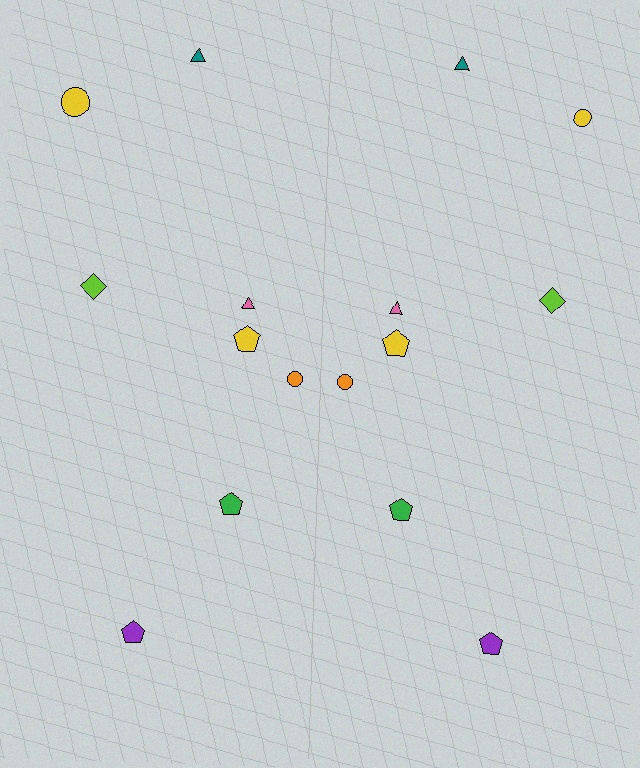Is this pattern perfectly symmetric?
No, the pattern is not perfectly symmetric. The yellow circle on the right side has a different size than its mirror counterpart.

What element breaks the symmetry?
The yellow circle on the right side has a different size than its mirror counterpart.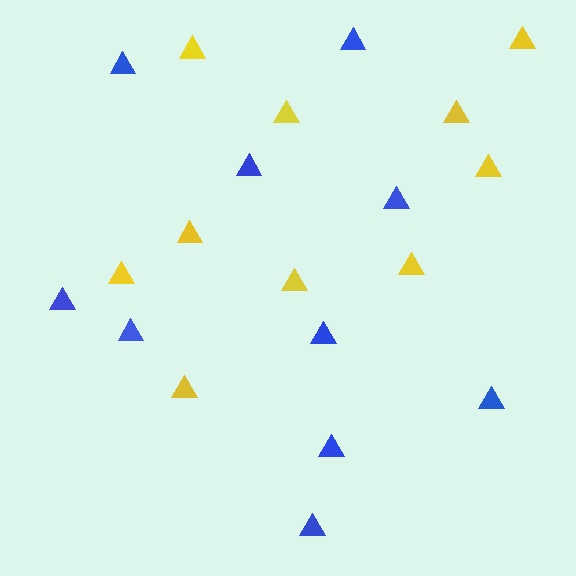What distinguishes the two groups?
There are 2 groups: one group of yellow triangles (10) and one group of blue triangles (10).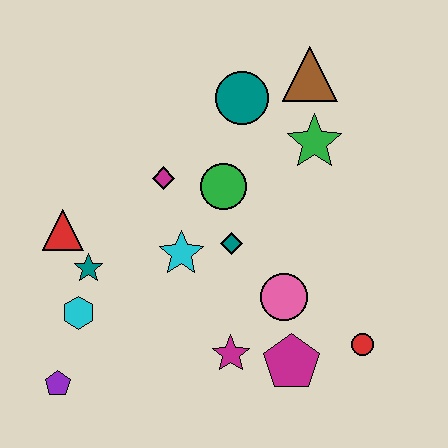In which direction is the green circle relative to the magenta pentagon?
The green circle is above the magenta pentagon.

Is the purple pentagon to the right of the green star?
No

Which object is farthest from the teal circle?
The purple pentagon is farthest from the teal circle.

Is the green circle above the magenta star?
Yes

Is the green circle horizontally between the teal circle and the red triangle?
Yes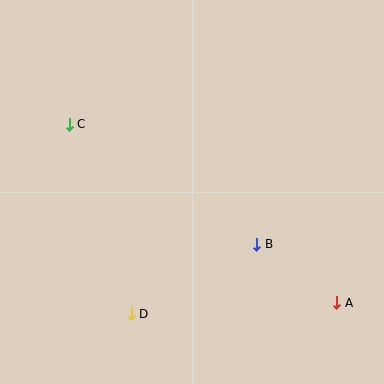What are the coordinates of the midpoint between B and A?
The midpoint between B and A is at (297, 273).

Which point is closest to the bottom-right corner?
Point A is closest to the bottom-right corner.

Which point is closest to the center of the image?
Point B at (257, 244) is closest to the center.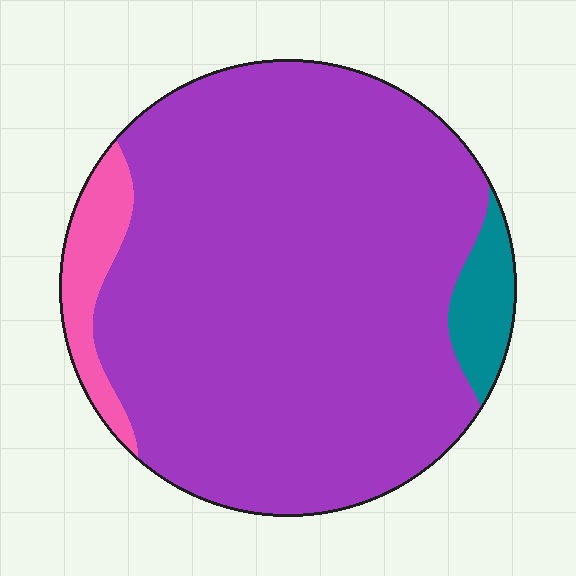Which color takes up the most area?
Purple, at roughly 85%.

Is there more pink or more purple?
Purple.